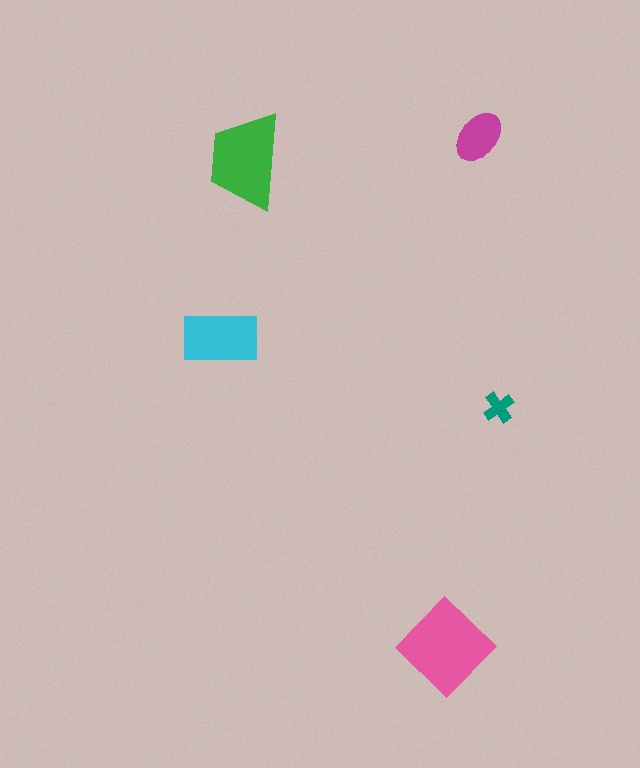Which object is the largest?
The pink diamond.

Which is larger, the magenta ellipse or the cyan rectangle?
The cyan rectangle.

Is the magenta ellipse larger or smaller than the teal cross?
Larger.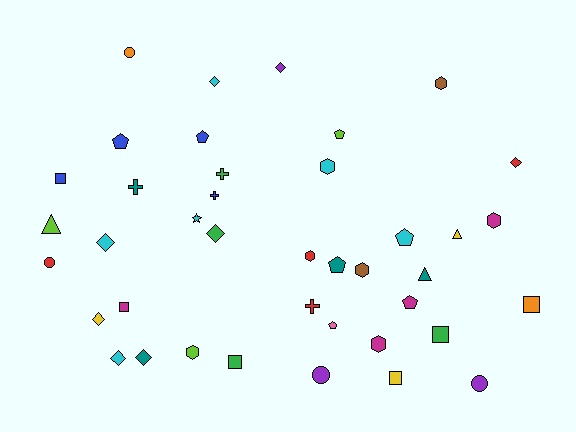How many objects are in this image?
There are 40 objects.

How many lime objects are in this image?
There are 3 lime objects.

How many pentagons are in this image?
There are 7 pentagons.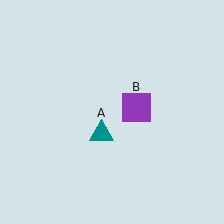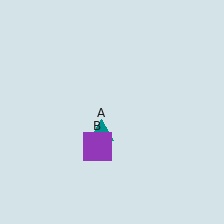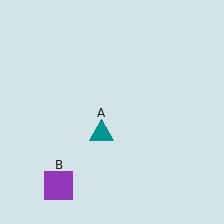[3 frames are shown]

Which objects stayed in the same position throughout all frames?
Teal triangle (object A) remained stationary.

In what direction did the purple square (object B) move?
The purple square (object B) moved down and to the left.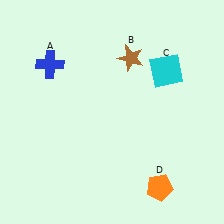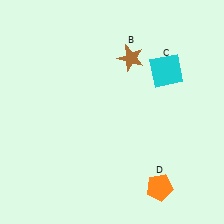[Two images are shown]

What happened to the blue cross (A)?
The blue cross (A) was removed in Image 2. It was in the top-left area of Image 1.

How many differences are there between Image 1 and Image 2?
There is 1 difference between the two images.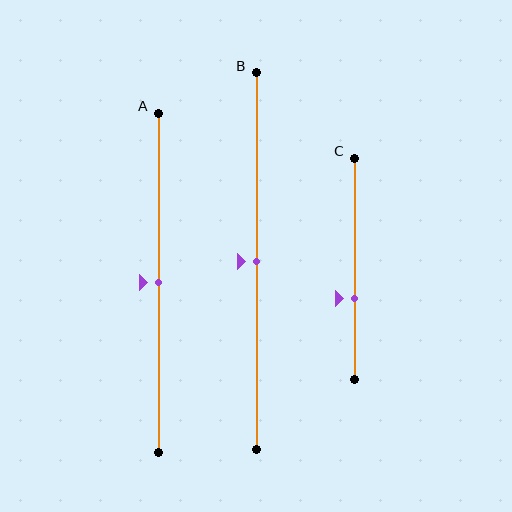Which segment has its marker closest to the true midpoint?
Segment A has its marker closest to the true midpoint.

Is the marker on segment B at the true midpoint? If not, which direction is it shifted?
Yes, the marker on segment B is at the true midpoint.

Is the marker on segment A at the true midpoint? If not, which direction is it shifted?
Yes, the marker on segment A is at the true midpoint.